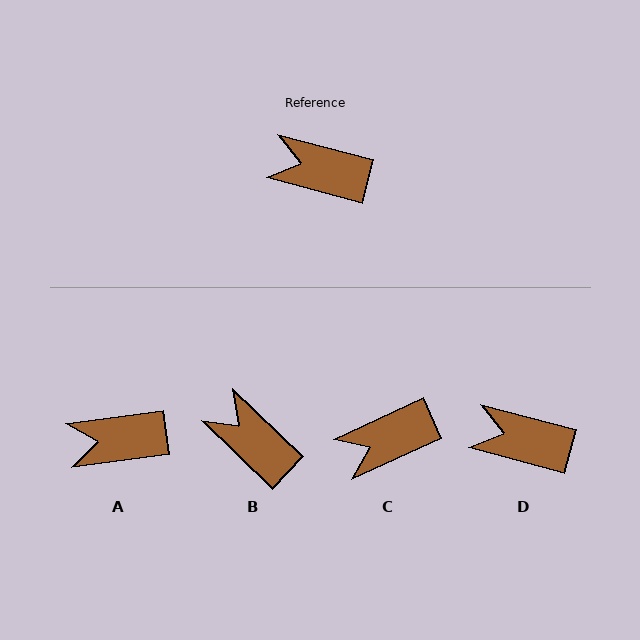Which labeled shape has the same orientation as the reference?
D.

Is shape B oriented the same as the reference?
No, it is off by about 29 degrees.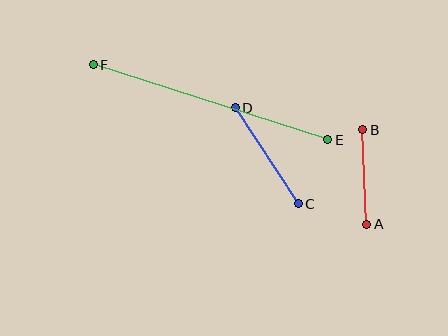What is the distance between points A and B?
The distance is approximately 94 pixels.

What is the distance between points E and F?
The distance is approximately 246 pixels.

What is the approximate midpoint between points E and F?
The midpoint is at approximately (211, 102) pixels.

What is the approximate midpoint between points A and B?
The midpoint is at approximately (365, 177) pixels.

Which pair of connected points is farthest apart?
Points E and F are farthest apart.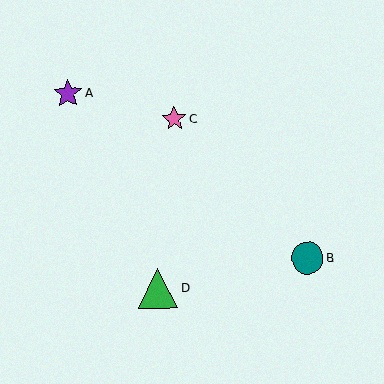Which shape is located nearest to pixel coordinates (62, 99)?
The purple star (labeled A) at (68, 93) is nearest to that location.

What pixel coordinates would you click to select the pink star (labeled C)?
Click at (174, 119) to select the pink star C.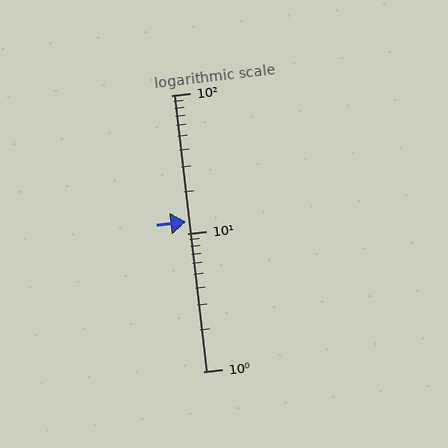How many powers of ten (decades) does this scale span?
The scale spans 2 decades, from 1 to 100.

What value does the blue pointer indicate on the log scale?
The pointer indicates approximately 12.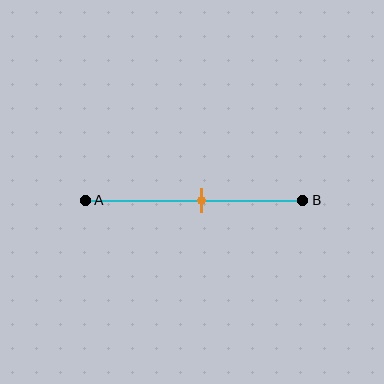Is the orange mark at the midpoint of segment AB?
No, the mark is at about 55% from A, not at the 50% midpoint.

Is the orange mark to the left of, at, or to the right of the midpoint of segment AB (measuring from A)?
The orange mark is to the right of the midpoint of segment AB.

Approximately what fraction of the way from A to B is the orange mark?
The orange mark is approximately 55% of the way from A to B.